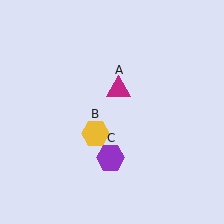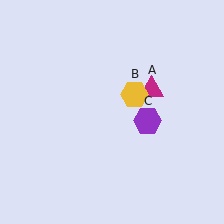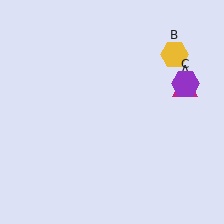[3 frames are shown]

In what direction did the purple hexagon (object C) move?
The purple hexagon (object C) moved up and to the right.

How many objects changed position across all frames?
3 objects changed position: magenta triangle (object A), yellow hexagon (object B), purple hexagon (object C).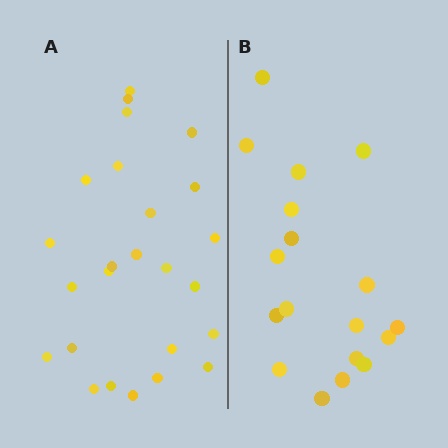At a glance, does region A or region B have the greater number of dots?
Region A (the left region) has more dots.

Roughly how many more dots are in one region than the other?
Region A has roughly 8 or so more dots than region B.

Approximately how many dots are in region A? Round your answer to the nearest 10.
About 20 dots. (The exact count is 25, which rounds to 20.)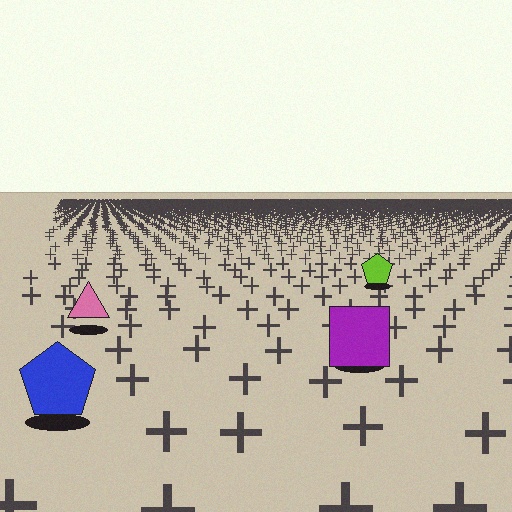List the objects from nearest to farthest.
From nearest to farthest: the blue pentagon, the purple square, the pink triangle, the lime pentagon.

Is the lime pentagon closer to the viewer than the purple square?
No. The purple square is closer — you can tell from the texture gradient: the ground texture is coarser near it.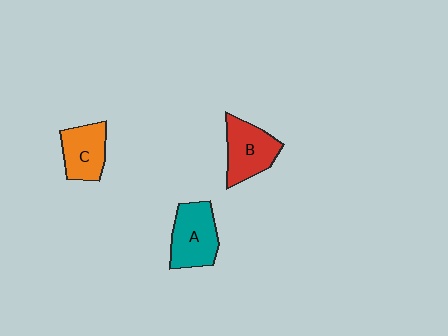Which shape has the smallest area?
Shape C (orange).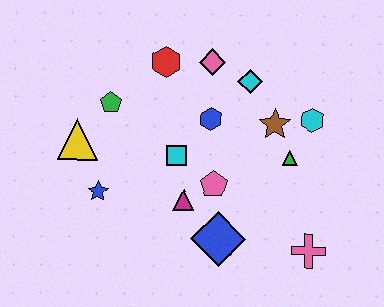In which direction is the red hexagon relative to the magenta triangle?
The red hexagon is above the magenta triangle.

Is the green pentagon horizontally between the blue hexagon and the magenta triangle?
No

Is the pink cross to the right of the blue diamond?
Yes